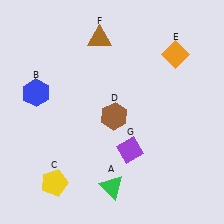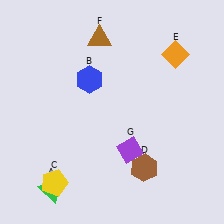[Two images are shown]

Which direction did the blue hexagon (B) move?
The blue hexagon (B) moved right.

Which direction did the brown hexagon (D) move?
The brown hexagon (D) moved down.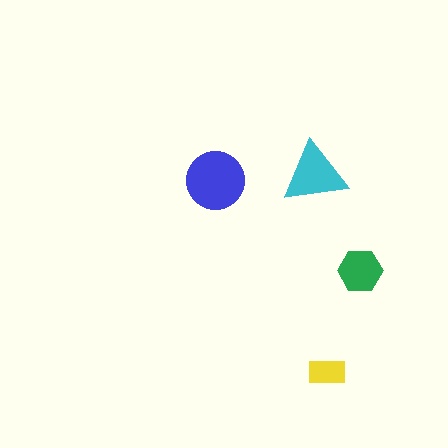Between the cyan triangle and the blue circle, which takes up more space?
The blue circle.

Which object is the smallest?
The yellow rectangle.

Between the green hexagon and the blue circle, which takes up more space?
The blue circle.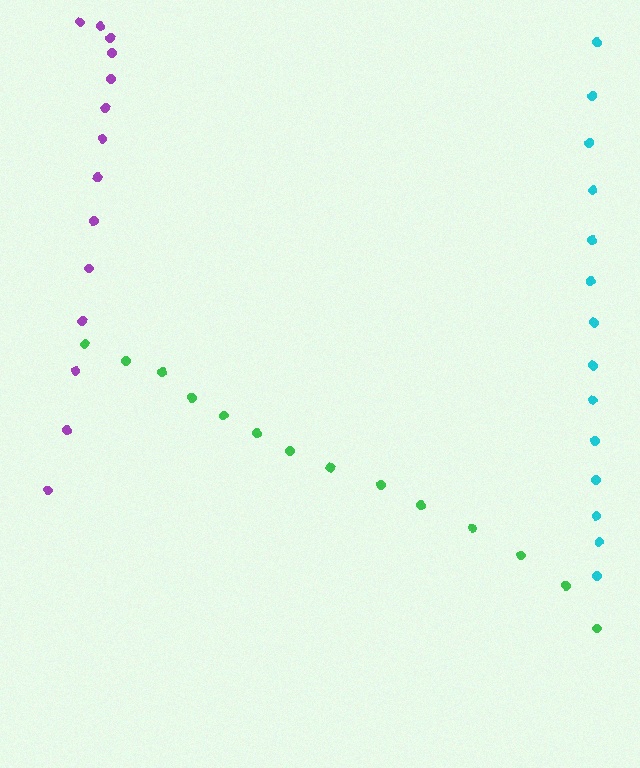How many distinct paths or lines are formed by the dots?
There are 3 distinct paths.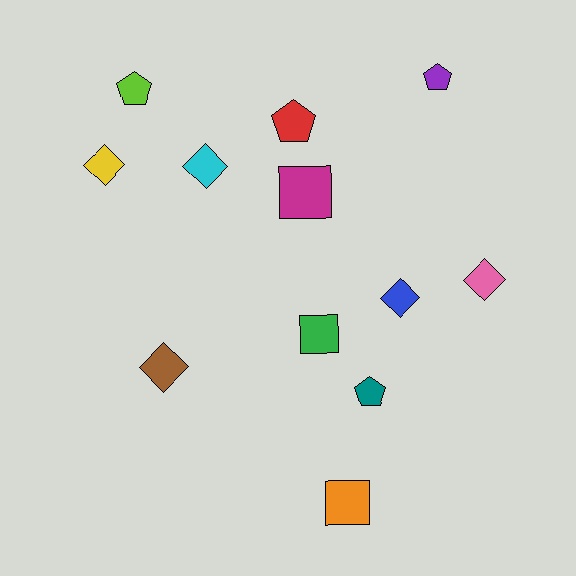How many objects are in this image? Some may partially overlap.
There are 12 objects.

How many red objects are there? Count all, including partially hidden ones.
There is 1 red object.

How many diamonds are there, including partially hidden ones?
There are 5 diamonds.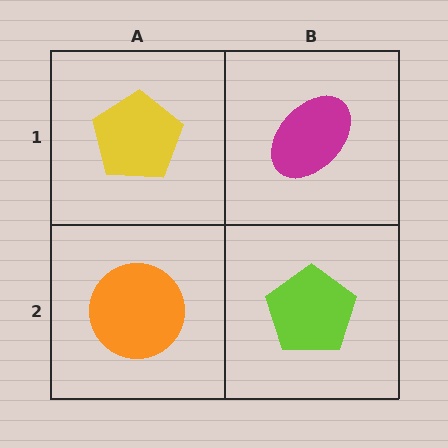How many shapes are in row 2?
2 shapes.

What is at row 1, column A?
A yellow pentagon.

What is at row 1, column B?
A magenta ellipse.